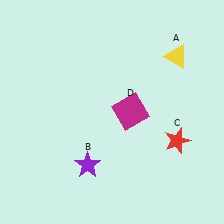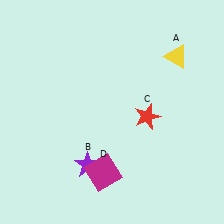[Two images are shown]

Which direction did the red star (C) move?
The red star (C) moved left.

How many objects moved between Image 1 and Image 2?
2 objects moved between the two images.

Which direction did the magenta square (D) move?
The magenta square (D) moved down.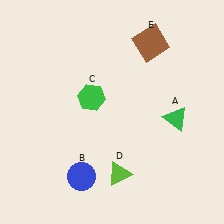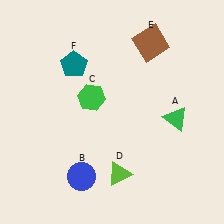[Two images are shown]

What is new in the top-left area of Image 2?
A teal pentagon (F) was added in the top-left area of Image 2.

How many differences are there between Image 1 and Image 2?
There is 1 difference between the two images.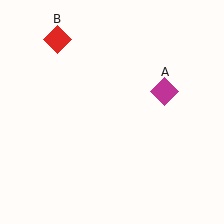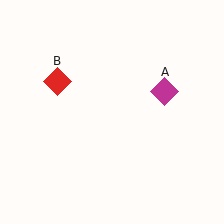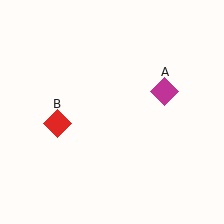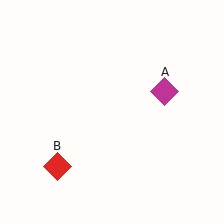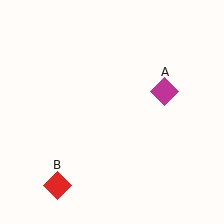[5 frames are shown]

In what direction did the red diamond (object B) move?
The red diamond (object B) moved down.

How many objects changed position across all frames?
1 object changed position: red diamond (object B).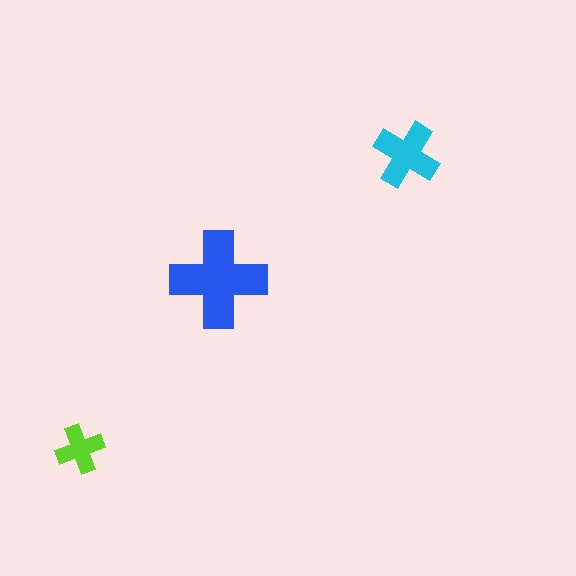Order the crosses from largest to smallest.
the blue one, the cyan one, the lime one.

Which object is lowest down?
The lime cross is bottommost.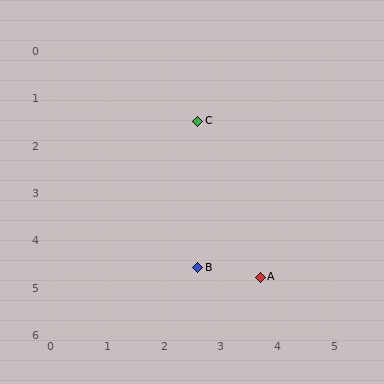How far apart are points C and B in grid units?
Points C and B are about 3.1 grid units apart.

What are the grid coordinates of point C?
Point C is at approximately (2.6, 1.5).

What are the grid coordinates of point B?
Point B is at approximately (2.6, 4.6).